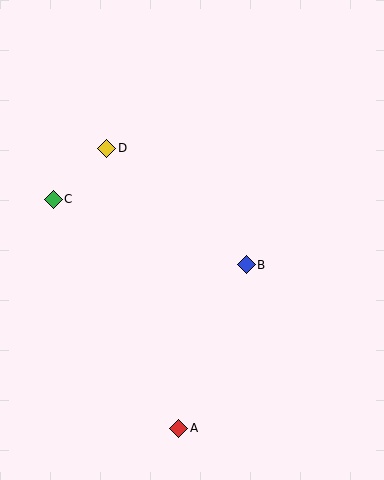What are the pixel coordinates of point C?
Point C is at (53, 199).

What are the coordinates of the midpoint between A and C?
The midpoint between A and C is at (116, 314).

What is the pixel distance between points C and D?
The distance between C and D is 74 pixels.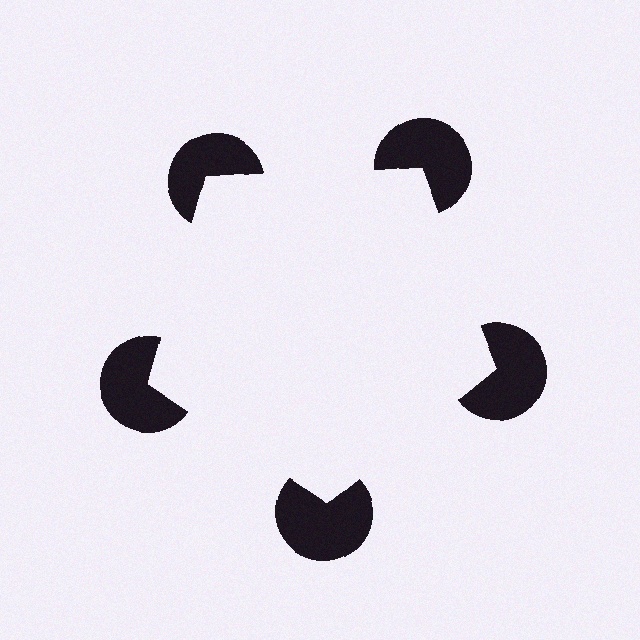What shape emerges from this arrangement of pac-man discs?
An illusory pentagon — its edges are inferred from the aligned wedge cuts in the pac-man discs, not physically drawn.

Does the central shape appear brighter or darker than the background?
It typically appears slightly brighter than the background, even though no actual brightness change is drawn.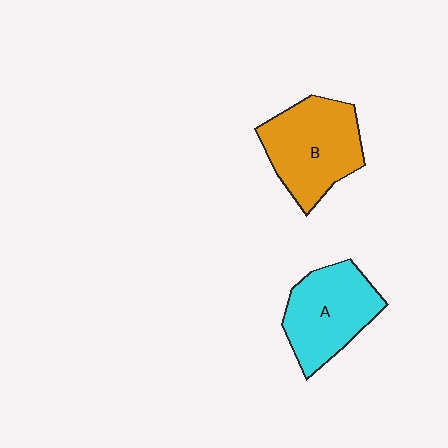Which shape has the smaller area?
Shape A (cyan).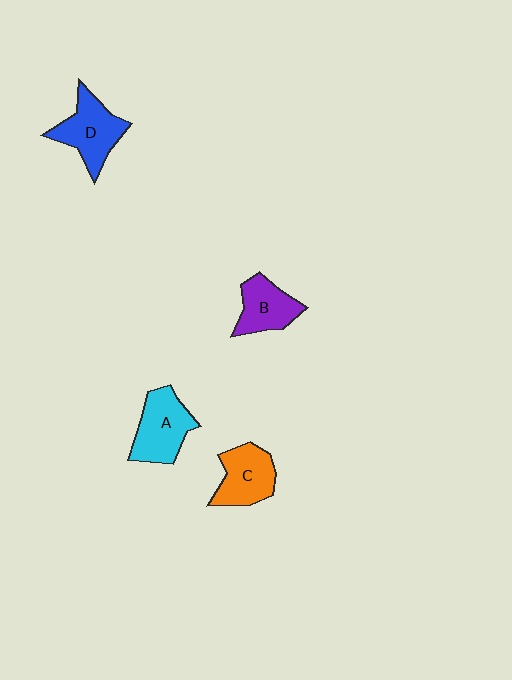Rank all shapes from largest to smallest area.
From largest to smallest: D (blue), A (cyan), C (orange), B (purple).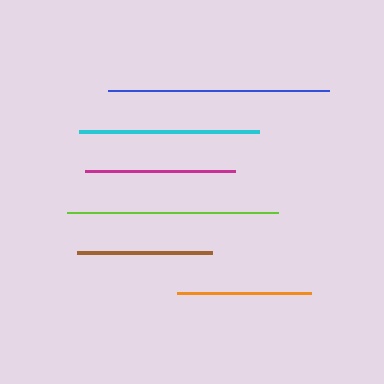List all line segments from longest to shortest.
From longest to shortest: blue, lime, cyan, magenta, brown, orange.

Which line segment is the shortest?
The orange line is the shortest at approximately 134 pixels.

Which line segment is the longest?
The blue line is the longest at approximately 221 pixels.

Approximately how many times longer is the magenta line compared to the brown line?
The magenta line is approximately 1.1 times the length of the brown line.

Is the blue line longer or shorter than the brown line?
The blue line is longer than the brown line.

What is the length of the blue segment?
The blue segment is approximately 221 pixels long.